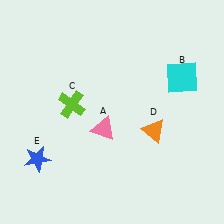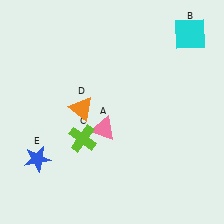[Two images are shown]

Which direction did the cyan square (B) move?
The cyan square (B) moved up.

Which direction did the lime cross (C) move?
The lime cross (C) moved down.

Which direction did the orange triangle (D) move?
The orange triangle (D) moved left.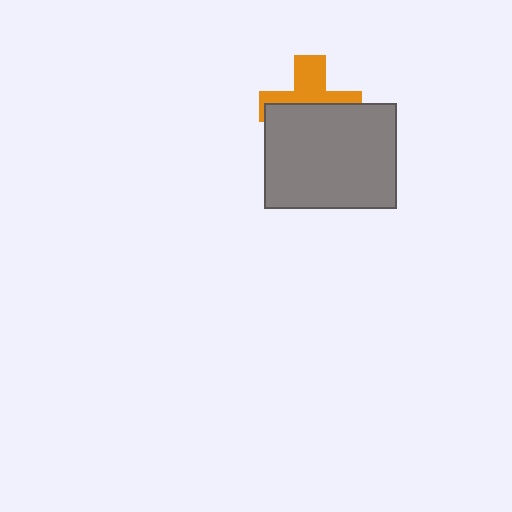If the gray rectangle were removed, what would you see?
You would see the complete orange cross.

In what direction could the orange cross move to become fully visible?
The orange cross could move up. That would shift it out from behind the gray rectangle entirely.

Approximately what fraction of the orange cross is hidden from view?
Roughly 54% of the orange cross is hidden behind the gray rectangle.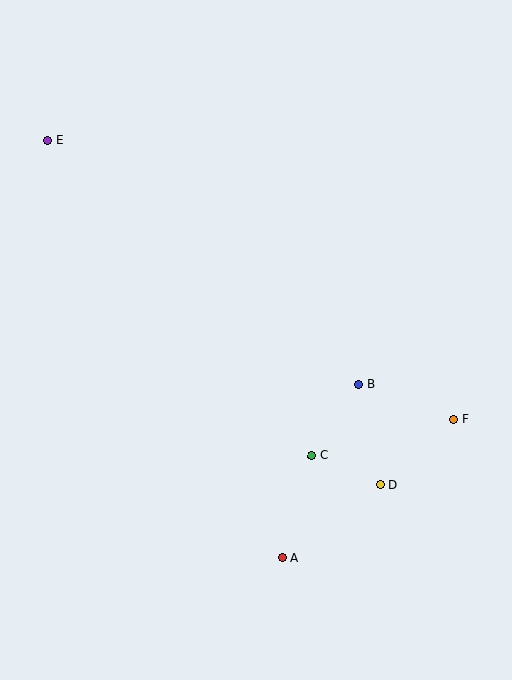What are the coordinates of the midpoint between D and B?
The midpoint between D and B is at (370, 434).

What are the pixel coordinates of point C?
Point C is at (312, 456).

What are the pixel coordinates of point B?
Point B is at (359, 384).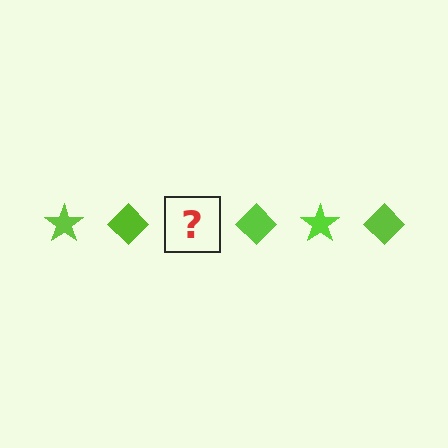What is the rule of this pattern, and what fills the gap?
The rule is that the pattern cycles through star, diamond shapes in lime. The gap should be filled with a lime star.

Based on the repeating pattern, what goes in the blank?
The blank should be a lime star.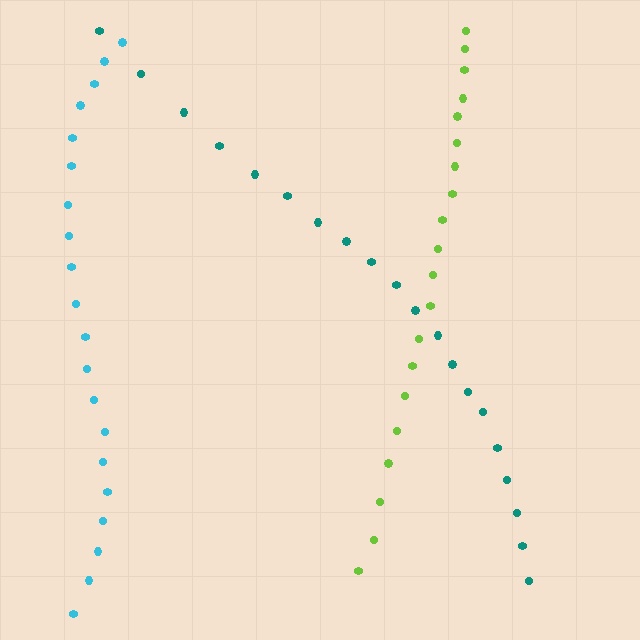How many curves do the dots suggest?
There are 3 distinct paths.